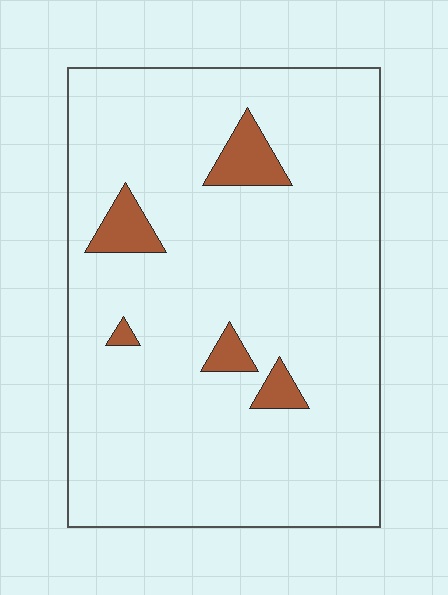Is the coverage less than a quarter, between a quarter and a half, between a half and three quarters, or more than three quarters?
Less than a quarter.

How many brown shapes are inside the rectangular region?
5.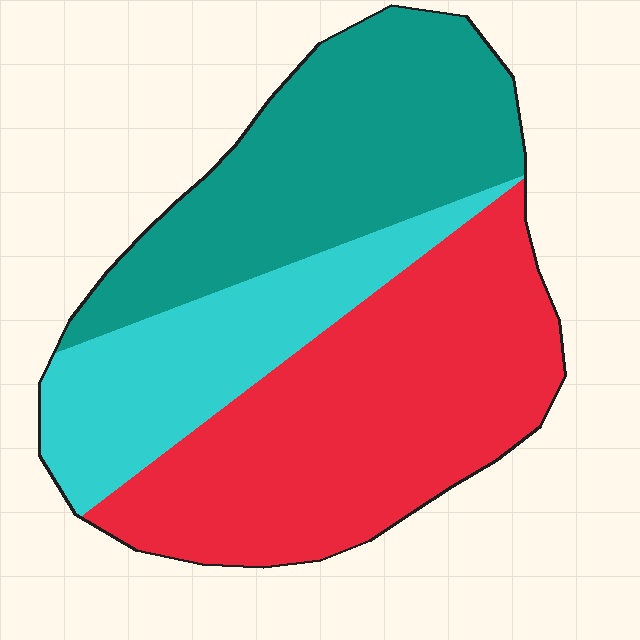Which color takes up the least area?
Cyan, at roughly 20%.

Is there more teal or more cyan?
Teal.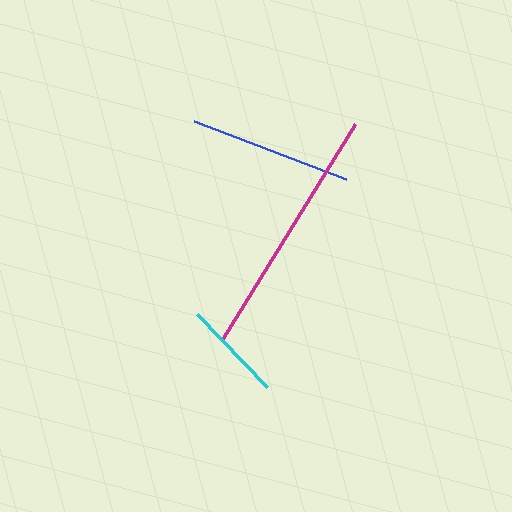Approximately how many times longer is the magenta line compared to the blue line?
The magenta line is approximately 1.5 times the length of the blue line.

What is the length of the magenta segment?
The magenta segment is approximately 251 pixels long.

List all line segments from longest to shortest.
From longest to shortest: magenta, blue, cyan.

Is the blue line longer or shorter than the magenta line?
The magenta line is longer than the blue line.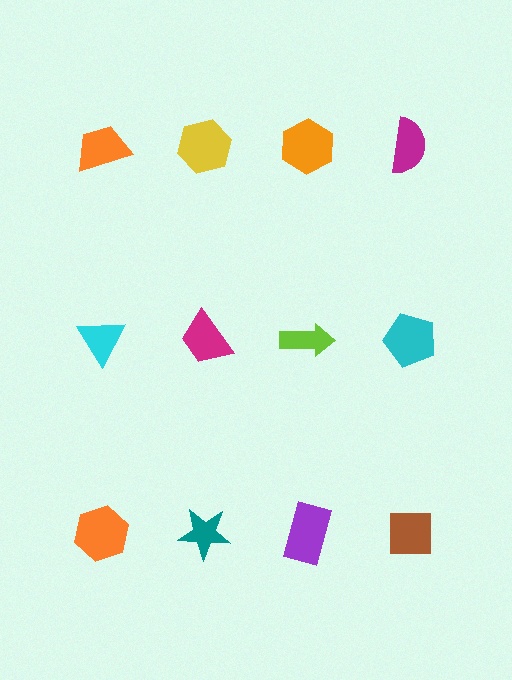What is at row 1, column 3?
An orange hexagon.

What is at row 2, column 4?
A cyan pentagon.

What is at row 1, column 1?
An orange trapezoid.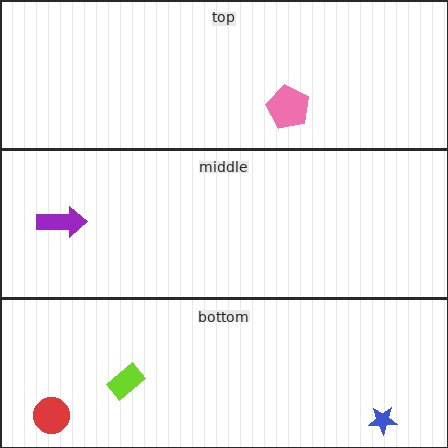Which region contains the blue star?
The bottom region.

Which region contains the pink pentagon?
The top region.